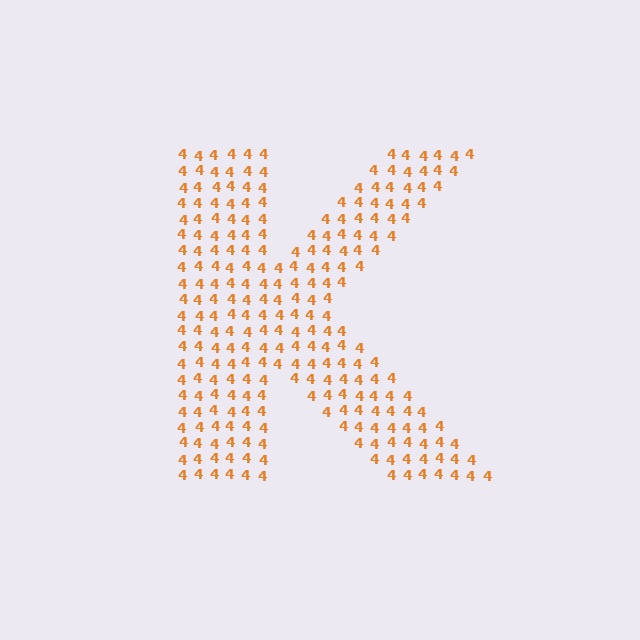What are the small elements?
The small elements are digit 4's.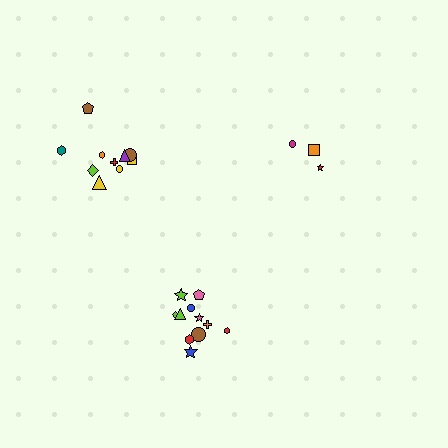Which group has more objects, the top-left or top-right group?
The top-left group.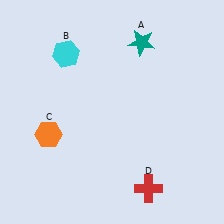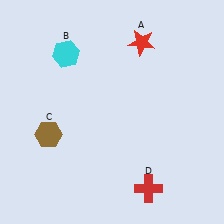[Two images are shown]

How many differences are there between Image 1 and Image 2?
There are 2 differences between the two images.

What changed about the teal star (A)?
In Image 1, A is teal. In Image 2, it changed to red.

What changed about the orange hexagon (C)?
In Image 1, C is orange. In Image 2, it changed to brown.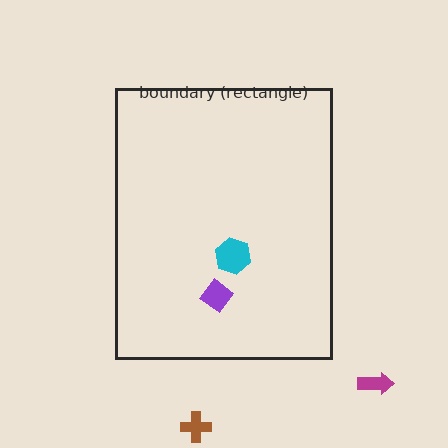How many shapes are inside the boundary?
2 inside, 2 outside.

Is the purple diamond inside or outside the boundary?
Inside.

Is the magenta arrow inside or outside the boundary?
Outside.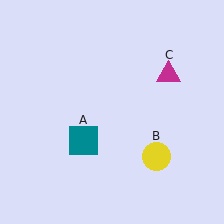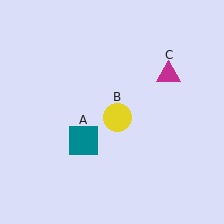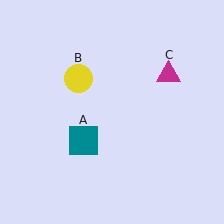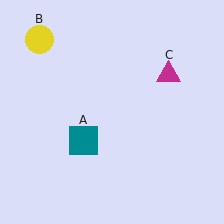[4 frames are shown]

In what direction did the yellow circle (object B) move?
The yellow circle (object B) moved up and to the left.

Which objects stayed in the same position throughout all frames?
Teal square (object A) and magenta triangle (object C) remained stationary.